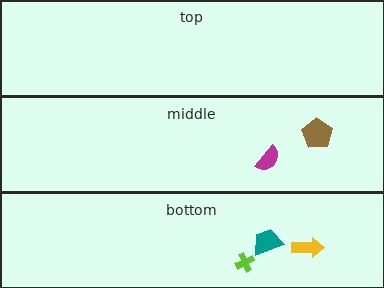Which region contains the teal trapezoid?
The bottom region.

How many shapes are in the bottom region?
3.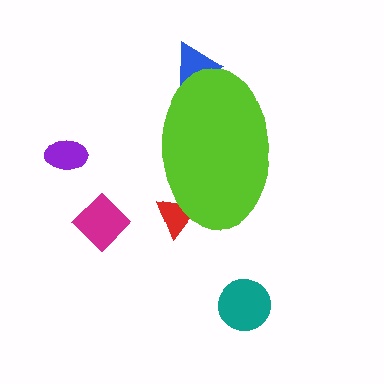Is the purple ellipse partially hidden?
No, the purple ellipse is fully visible.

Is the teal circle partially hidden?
No, the teal circle is fully visible.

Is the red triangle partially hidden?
Yes, the red triangle is partially hidden behind the lime ellipse.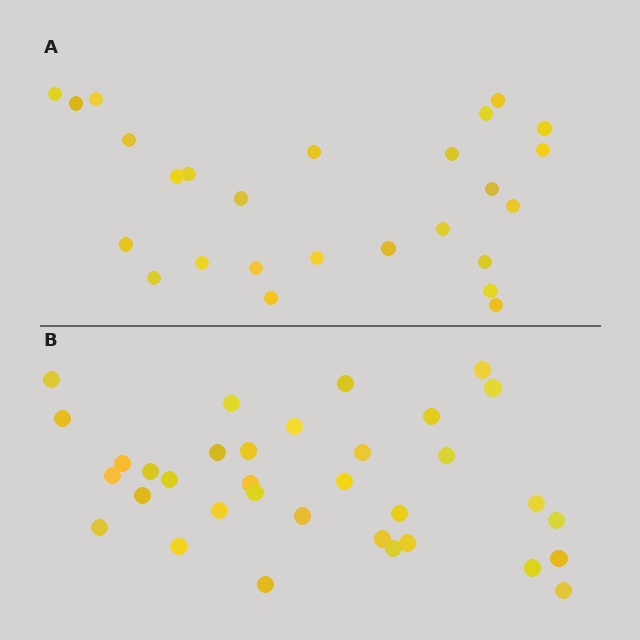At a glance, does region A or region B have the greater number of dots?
Region B (the bottom region) has more dots.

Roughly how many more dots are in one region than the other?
Region B has roughly 8 or so more dots than region A.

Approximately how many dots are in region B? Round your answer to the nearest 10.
About 30 dots. (The exact count is 34, which rounds to 30.)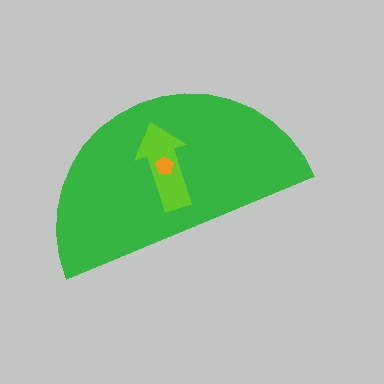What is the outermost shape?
The green semicircle.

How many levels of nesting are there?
3.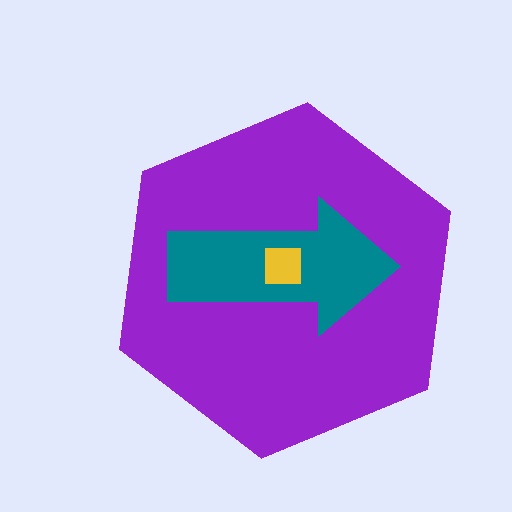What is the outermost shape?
The purple hexagon.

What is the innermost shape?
The yellow square.